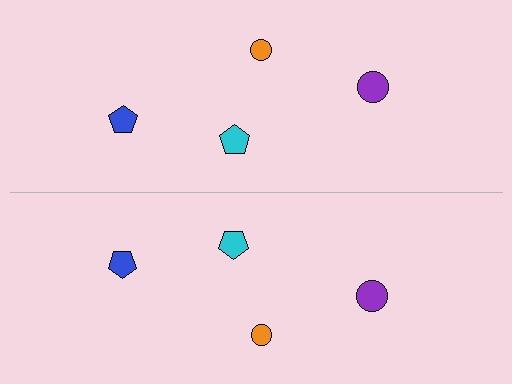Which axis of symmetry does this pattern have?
The pattern has a horizontal axis of symmetry running through the center of the image.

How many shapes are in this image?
There are 8 shapes in this image.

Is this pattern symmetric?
Yes, this pattern has bilateral (reflection) symmetry.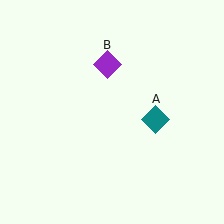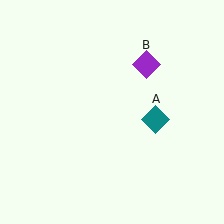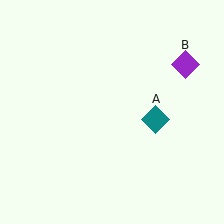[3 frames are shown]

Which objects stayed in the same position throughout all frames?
Teal diamond (object A) remained stationary.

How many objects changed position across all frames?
1 object changed position: purple diamond (object B).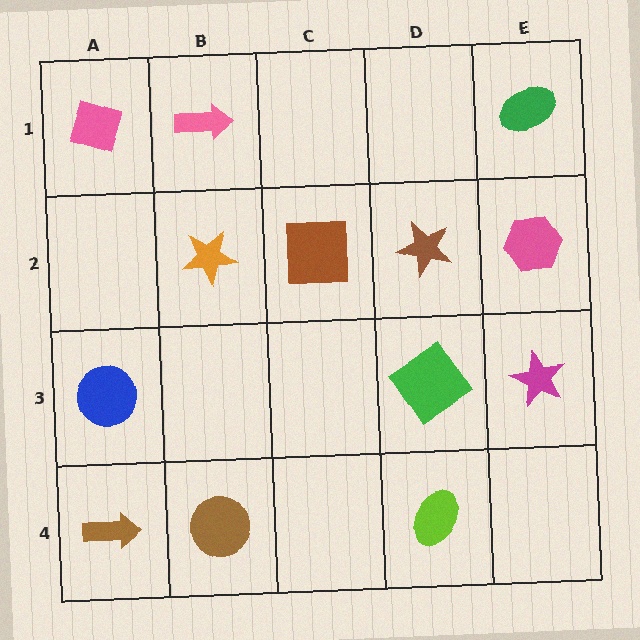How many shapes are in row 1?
3 shapes.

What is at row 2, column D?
A brown star.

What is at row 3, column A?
A blue circle.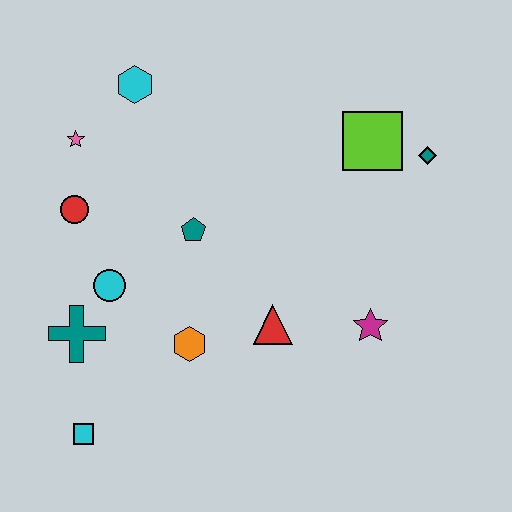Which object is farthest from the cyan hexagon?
The cyan square is farthest from the cyan hexagon.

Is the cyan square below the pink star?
Yes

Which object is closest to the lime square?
The teal diamond is closest to the lime square.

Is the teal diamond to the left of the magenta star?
No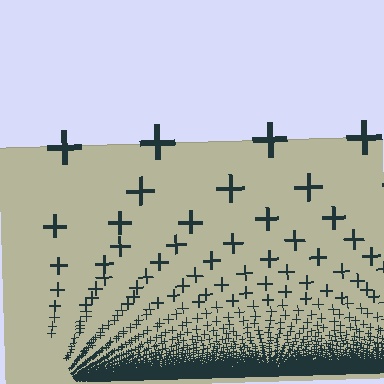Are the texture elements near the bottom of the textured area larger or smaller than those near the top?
Smaller. The gradient is inverted — elements near the bottom are smaller and denser.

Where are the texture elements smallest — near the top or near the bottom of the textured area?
Near the bottom.